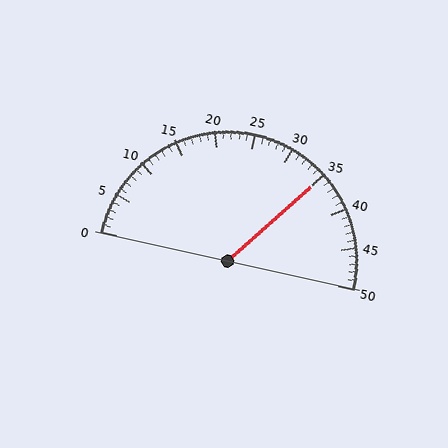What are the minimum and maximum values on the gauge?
The gauge ranges from 0 to 50.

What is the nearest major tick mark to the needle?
The nearest major tick mark is 35.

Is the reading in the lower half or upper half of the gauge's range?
The reading is in the upper half of the range (0 to 50).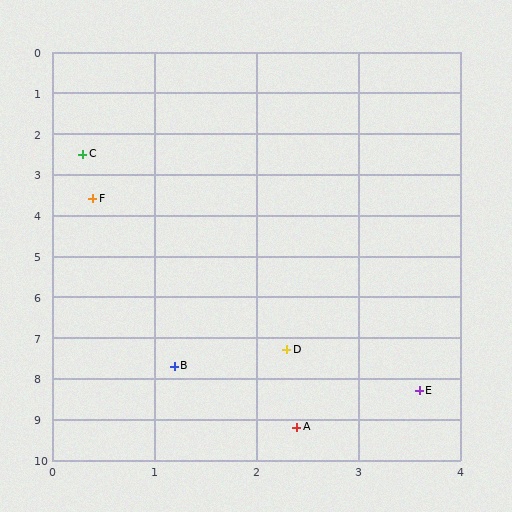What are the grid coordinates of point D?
Point D is at approximately (2.3, 7.3).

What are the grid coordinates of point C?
Point C is at approximately (0.3, 2.5).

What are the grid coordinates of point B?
Point B is at approximately (1.2, 7.7).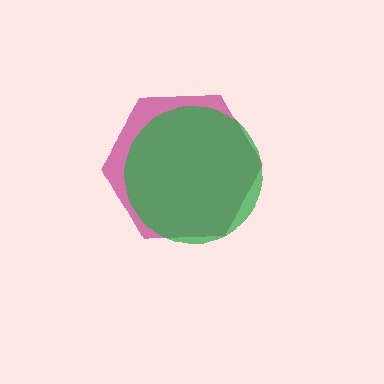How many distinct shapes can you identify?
There are 2 distinct shapes: a magenta hexagon, a green circle.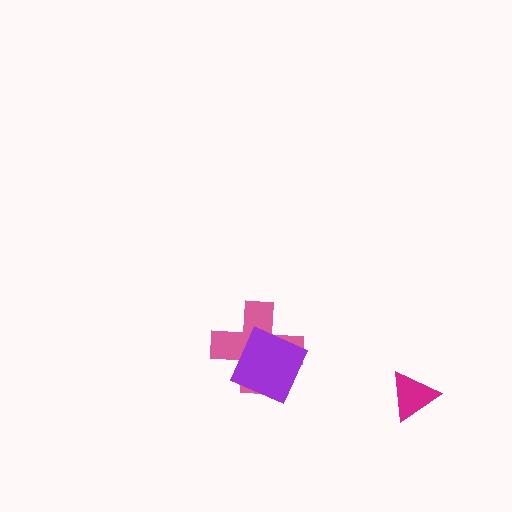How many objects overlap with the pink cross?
1 object overlaps with the pink cross.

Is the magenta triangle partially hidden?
No, no other shape covers it.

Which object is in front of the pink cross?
The purple square is in front of the pink cross.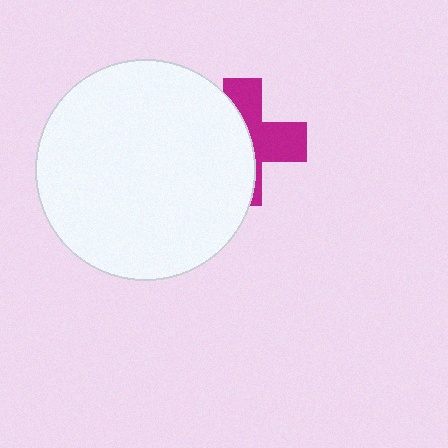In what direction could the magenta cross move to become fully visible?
The magenta cross could move right. That would shift it out from behind the white circle entirely.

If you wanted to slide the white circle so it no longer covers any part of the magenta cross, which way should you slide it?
Slide it left — that is the most direct way to separate the two shapes.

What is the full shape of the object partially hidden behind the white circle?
The partially hidden object is a magenta cross.